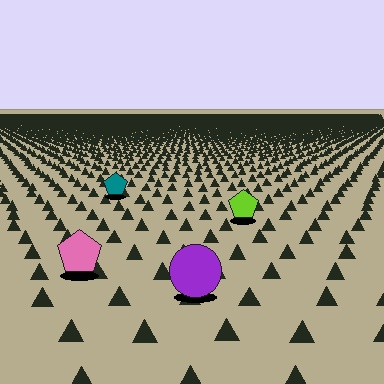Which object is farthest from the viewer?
The teal pentagon is farthest from the viewer. It appears smaller and the ground texture around it is denser.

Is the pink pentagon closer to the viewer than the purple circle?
No. The purple circle is closer — you can tell from the texture gradient: the ground texture is coarser near it.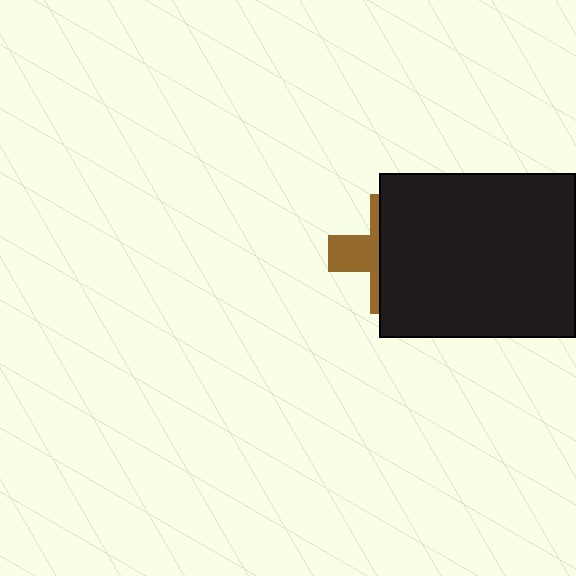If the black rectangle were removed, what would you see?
You would see the complete brown cross.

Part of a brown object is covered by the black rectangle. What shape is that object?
It is a cross.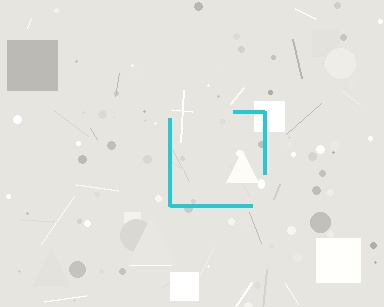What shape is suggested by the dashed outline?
The dashed outline suggests a square.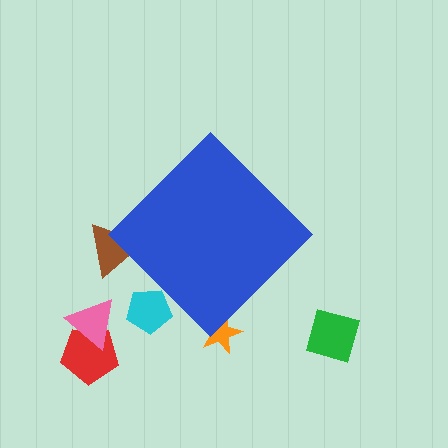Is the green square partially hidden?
No, the green square is fully visible.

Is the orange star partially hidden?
Yes, the orange star is partially hidden behind the blue diamond.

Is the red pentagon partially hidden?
No, the red pentagon is fully visible.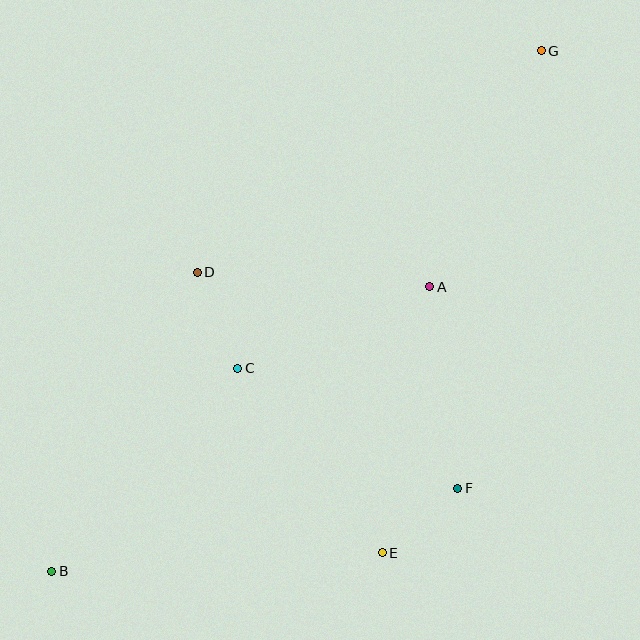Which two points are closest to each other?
Points E and F are closest to each other.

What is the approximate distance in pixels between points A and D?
The distance between A and D is approximately 233 pixels.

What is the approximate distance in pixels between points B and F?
The distance between B and F is approximately 415 pixels.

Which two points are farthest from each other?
Points B and G are farthest from each other.